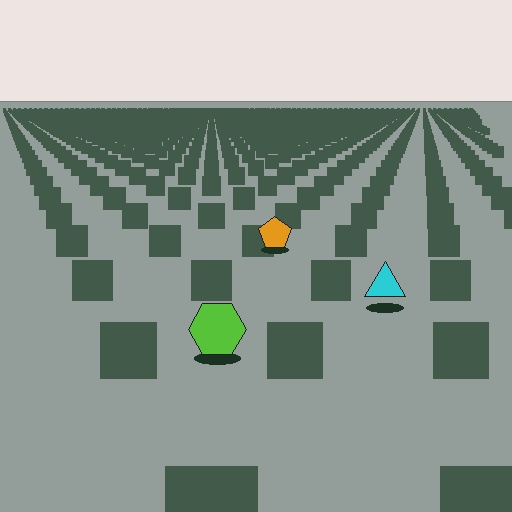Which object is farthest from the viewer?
The orange pentagon is farthest from the viewer. It appears smaller and the ground texture around it is denser.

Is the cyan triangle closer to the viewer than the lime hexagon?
No. The lime hexagon is closer — you can tell from the texture gradient: the ground texture is coarser near it.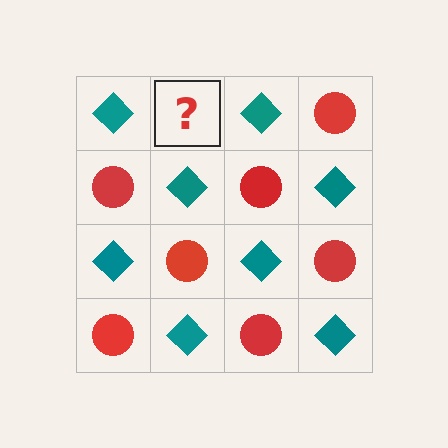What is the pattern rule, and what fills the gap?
The rule is that it alternates teal diamond and red circle in a checkerboard pattern. The gap should be filled with a red circle.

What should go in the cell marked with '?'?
The missing cell should contain a red circle.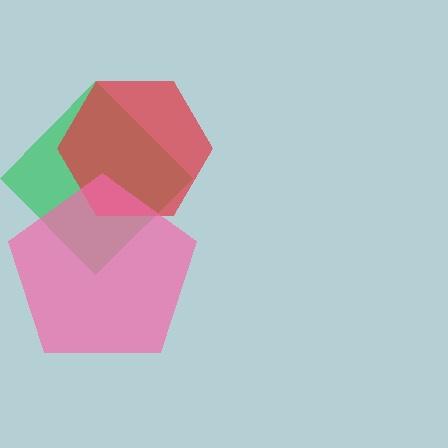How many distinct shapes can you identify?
There are 3 distinct shapes: a green diamond, a red hexagon, a pink pentagon.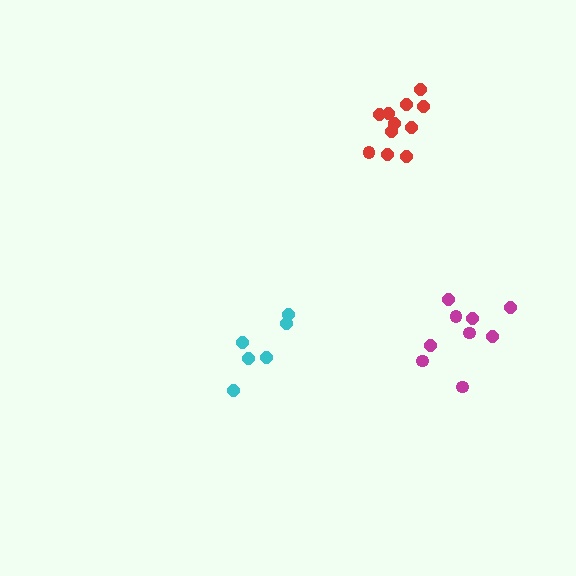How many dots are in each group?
Group 1: 6 dots, Group 2: 11 dots, Group 3: 9 dots (26 total).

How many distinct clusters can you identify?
There are 3 distinct clusters.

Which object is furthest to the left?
The cyan cluster is leftmost.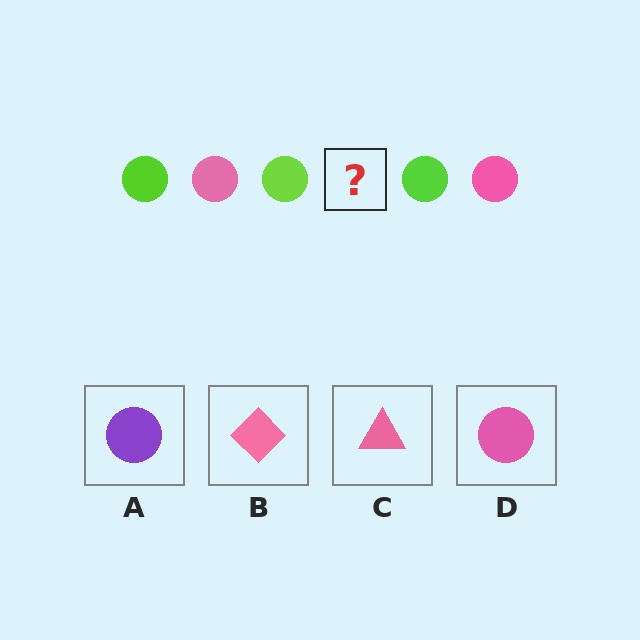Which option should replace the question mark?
Option D.